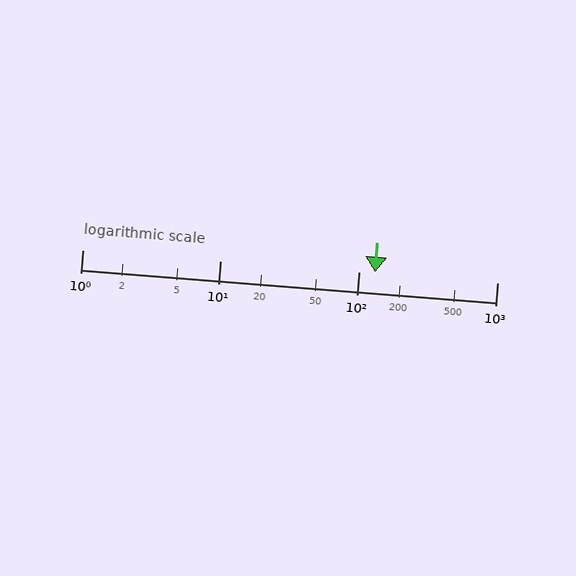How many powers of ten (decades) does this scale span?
The scale spans 3 decades, from 1 to 1000.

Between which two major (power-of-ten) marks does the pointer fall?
The pointer is between 100 and 1000.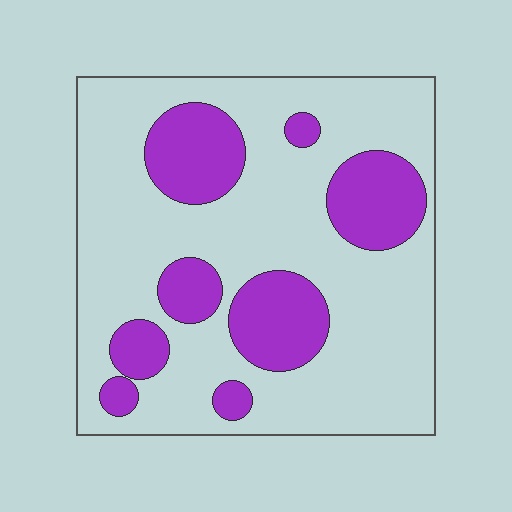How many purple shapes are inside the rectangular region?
8.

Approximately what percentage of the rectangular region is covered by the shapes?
Approximately 25%.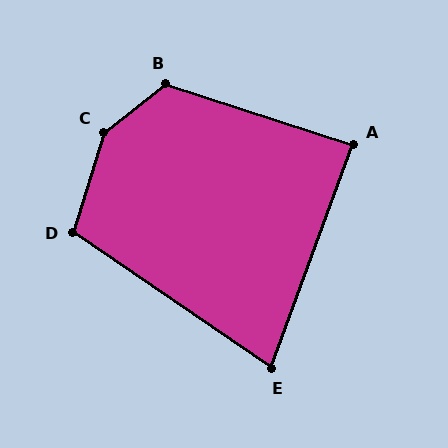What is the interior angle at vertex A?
Approximately 88 degrees (approximately right).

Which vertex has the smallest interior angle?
E, at approximately 76 degrees.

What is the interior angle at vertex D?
Approximately 107 degrees (obtuse).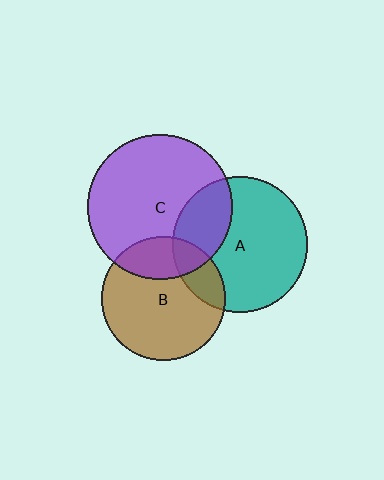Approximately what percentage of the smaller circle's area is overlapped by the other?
Approximately 25%.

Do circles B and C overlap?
Yes.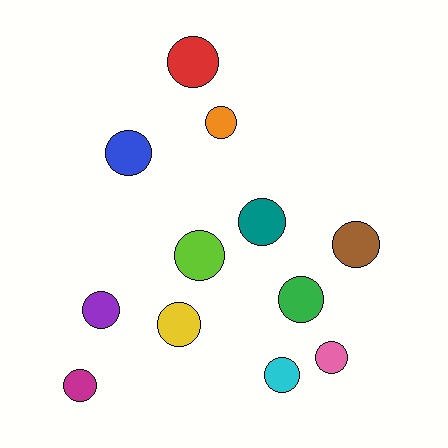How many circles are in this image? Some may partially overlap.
There are 12 circles.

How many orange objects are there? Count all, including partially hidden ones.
There is 1 orange object.